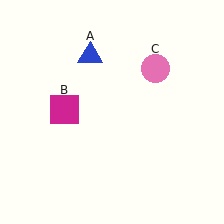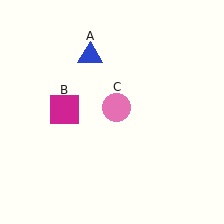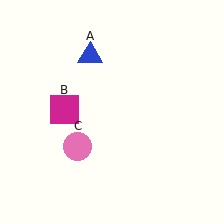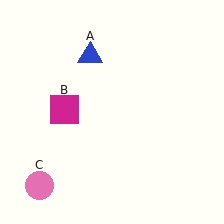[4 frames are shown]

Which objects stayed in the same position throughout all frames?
Blue triangle (object A) and magenta square (object B) remained stationary.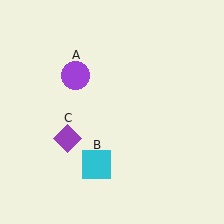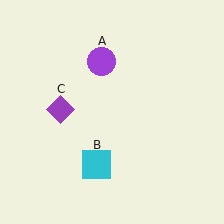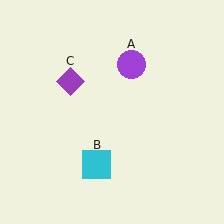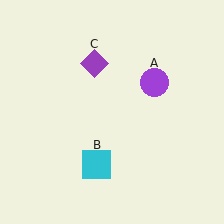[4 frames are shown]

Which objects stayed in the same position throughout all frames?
Cyan square (object B) remained stationary.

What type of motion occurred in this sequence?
The purple circle (object A), purple diamond (object C) rotated clockwise around the center of the scene.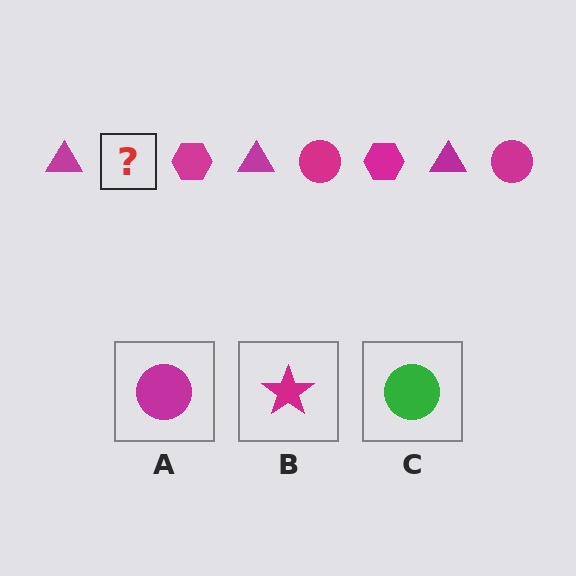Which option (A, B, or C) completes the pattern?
A.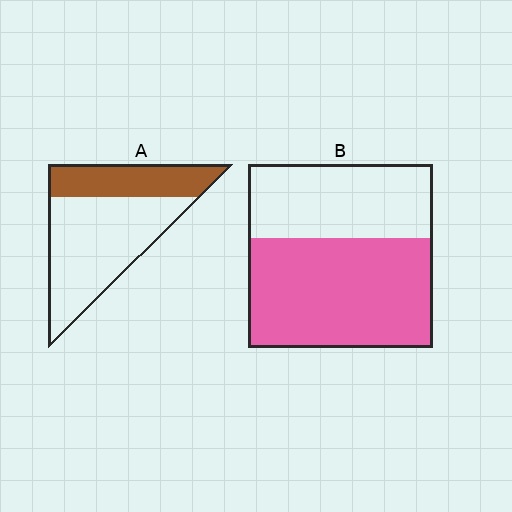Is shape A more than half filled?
No.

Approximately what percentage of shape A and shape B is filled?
A is approximately 35% and B is approximately 60%.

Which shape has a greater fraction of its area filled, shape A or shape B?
Shape B.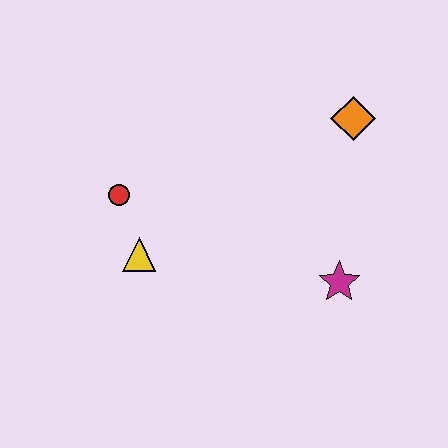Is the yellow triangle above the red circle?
No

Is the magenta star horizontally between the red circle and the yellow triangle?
No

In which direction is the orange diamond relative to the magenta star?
The orange diamond is above the magenta star.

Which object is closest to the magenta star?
The orange diamond is closest to the magenta star.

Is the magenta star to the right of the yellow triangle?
Yes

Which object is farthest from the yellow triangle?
The orange diamond is farthest from the yellow triangle.